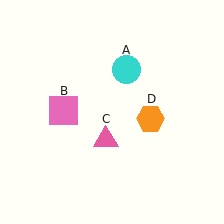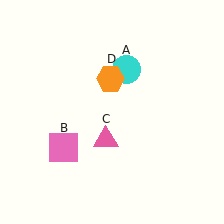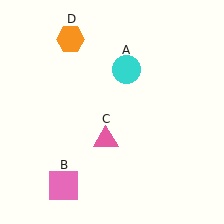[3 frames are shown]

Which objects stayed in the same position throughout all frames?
Cyan circle (object A) and pink triangle (object C) remained stationary.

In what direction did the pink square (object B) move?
The pink square (object B) moved down.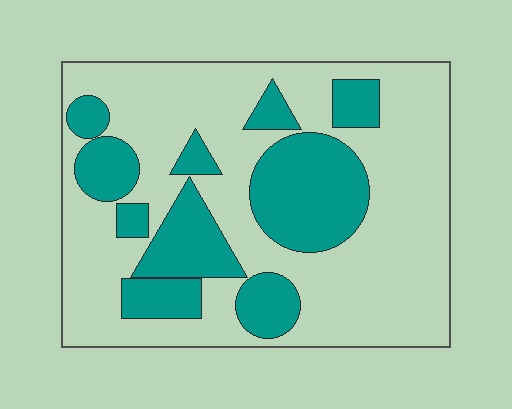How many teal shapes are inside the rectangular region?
10.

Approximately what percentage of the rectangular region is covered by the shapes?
Approximately 30%.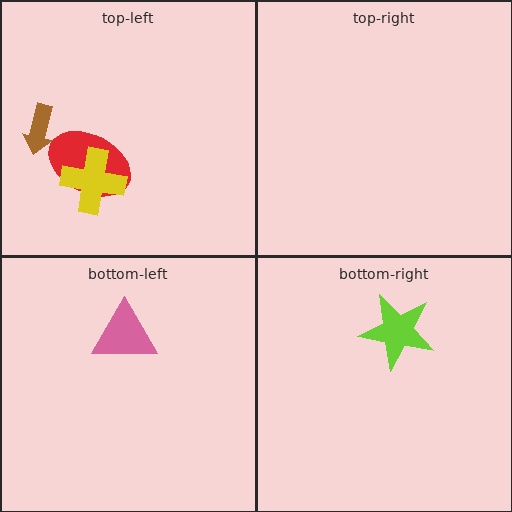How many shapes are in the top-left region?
3.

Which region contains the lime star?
The bottom-right region.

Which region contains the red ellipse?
The top-left region.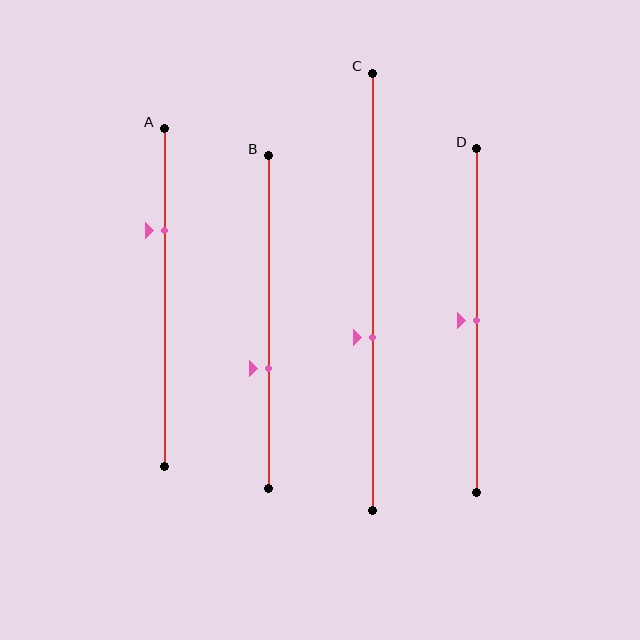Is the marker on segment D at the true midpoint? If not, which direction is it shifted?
Yes, the marker on segment D is at the true midpoint.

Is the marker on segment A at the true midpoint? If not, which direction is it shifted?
No, the marker on segment A is shifted upward by about 20% of the segment length.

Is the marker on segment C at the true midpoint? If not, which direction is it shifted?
No, the marker on segment C is shifted downward by about 10% of the segment length.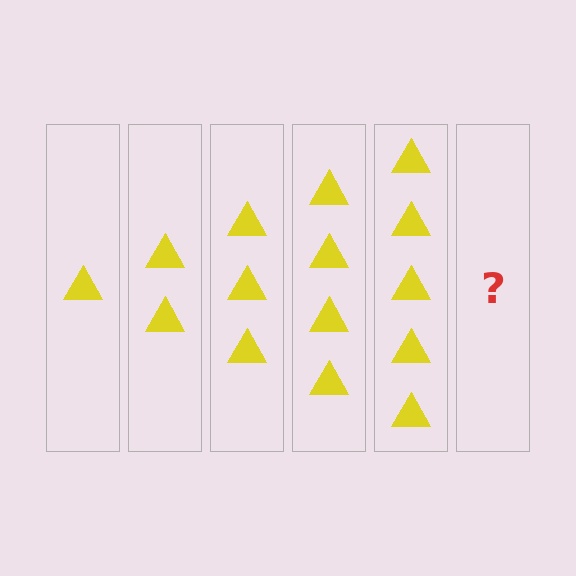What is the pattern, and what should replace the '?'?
The pattern is that each step adds one more triangle. The '?' should be 6 triangles.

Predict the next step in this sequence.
The next step is 6 triangles.